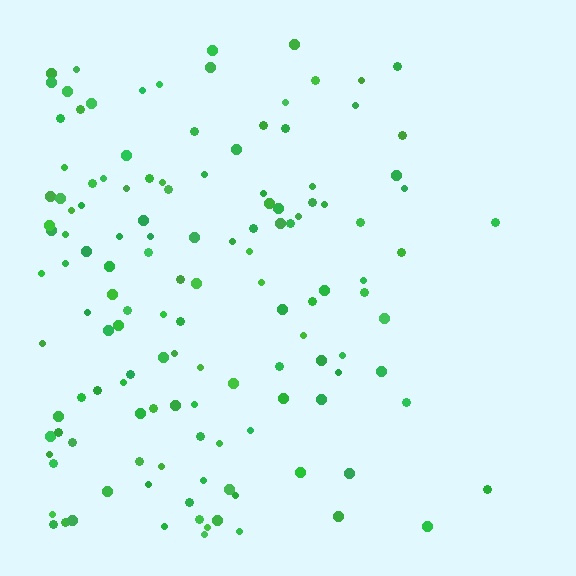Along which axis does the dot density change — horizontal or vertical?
Horizontal.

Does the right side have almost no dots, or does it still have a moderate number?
Still a moderate number, just noticeably fewer than the left.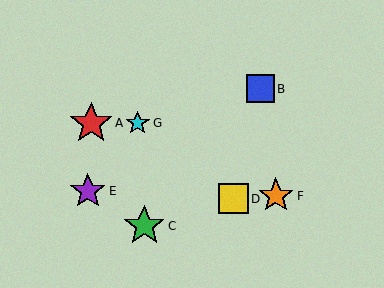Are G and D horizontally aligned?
No, G is at y≈123 and D is at y≈199.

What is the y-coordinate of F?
Object F is at y≈196.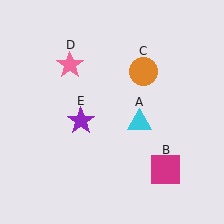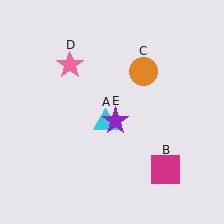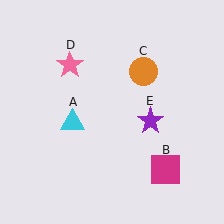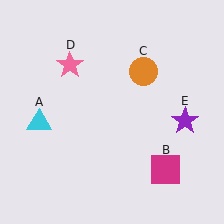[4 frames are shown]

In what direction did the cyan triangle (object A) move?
The cyan triangle (object A) moved left.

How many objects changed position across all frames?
2 objects changed position: cyan triangle (object A), purple star (object E).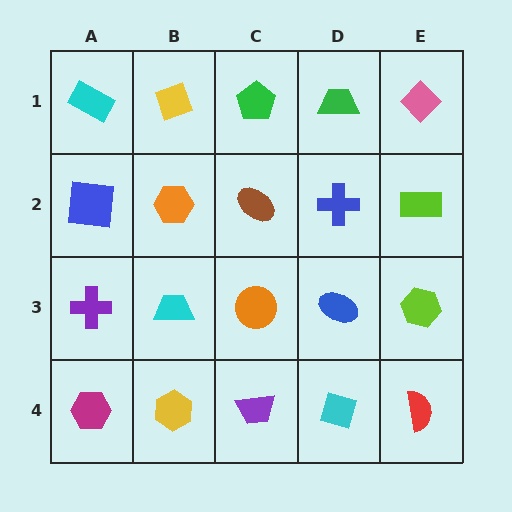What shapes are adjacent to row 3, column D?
A blue cross (row 2, column D), a cyan diamond (row 4, column D), an orange circle (row 3, column C), a lime hexagon (row 3, column E).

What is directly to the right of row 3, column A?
A cyan trapezoid.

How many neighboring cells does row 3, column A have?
3.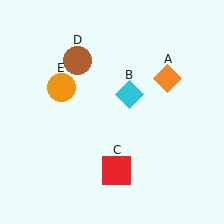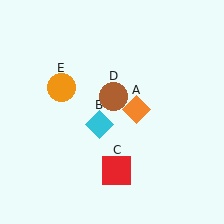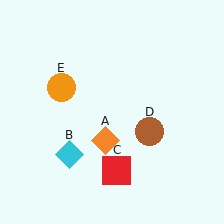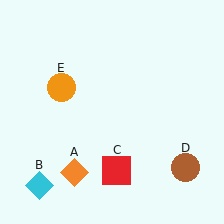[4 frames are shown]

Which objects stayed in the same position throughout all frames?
Red square (object C) and orange circle (object E) remained stationary.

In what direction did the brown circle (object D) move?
The brown circle (object D) moved down and to the right.